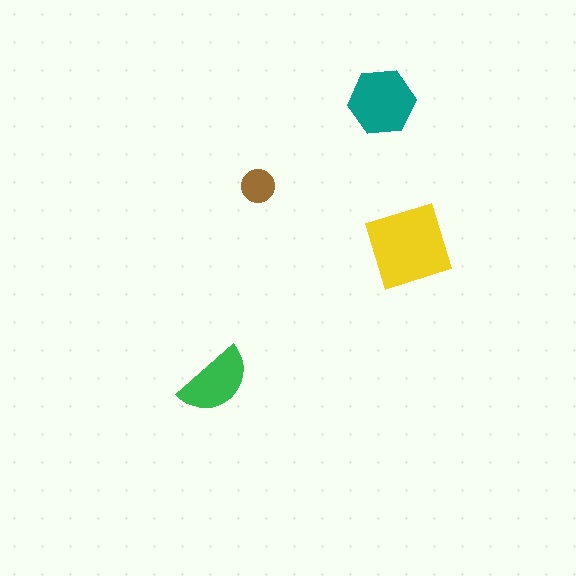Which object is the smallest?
The brown circle.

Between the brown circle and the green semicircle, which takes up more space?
The green semicircle.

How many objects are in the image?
There are 4 objects in the image.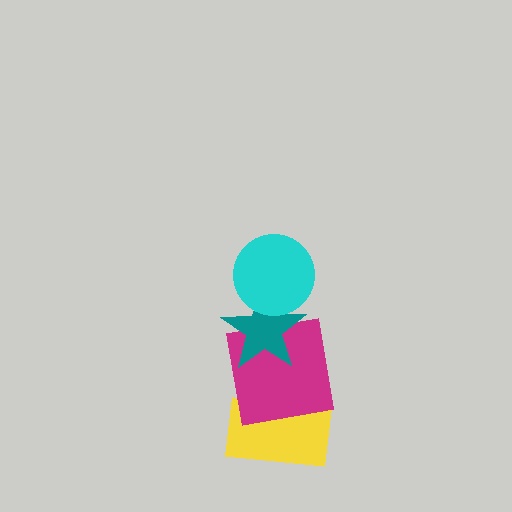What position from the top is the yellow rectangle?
The yellow rectangle is 4th from the top.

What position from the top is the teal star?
The teal star is 2nd from the top.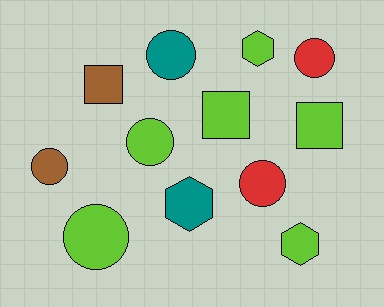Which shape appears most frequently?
Circle, with 6 objects.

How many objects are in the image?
There are 12 objects.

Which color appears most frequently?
Lime, with 6 objects.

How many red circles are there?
There are 2 red circles.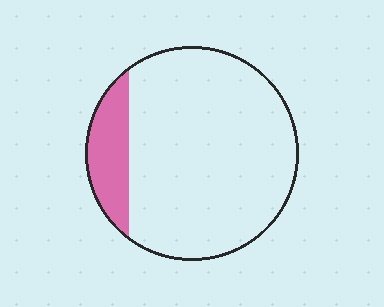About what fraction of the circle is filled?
About one sixth (1/6).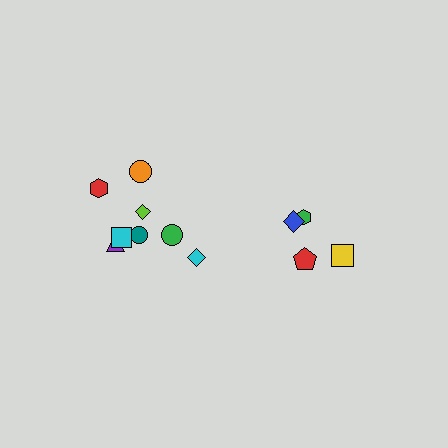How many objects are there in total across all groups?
There are 12 objects.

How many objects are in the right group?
There are 4 objects.